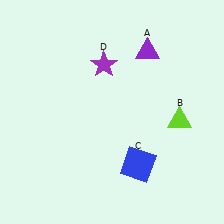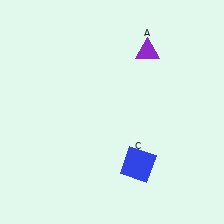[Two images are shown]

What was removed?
The lime triangle (B), the purple star (D) were removed in Image 2.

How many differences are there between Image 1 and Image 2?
There are 2 differences between the two images.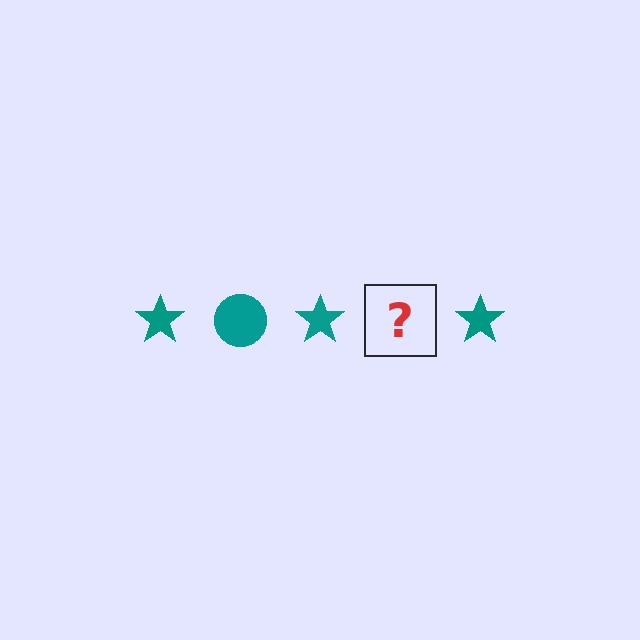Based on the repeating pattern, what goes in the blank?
The blank should be a teal circle.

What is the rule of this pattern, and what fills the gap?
The rule is that the pattern cycles through star, circle shapes in teal. The gap should be filled with a teal circle.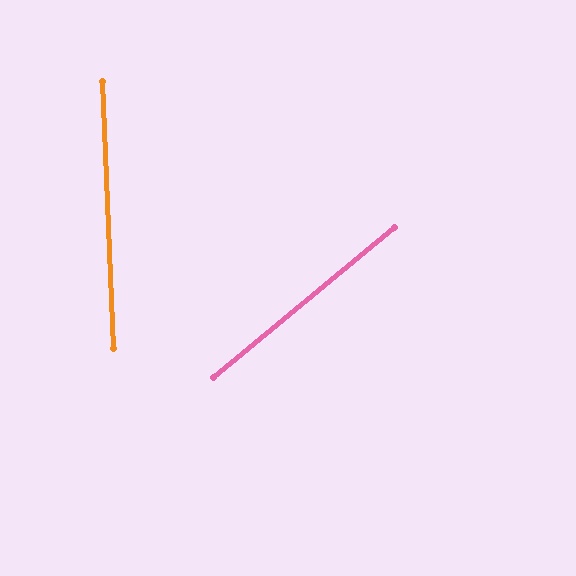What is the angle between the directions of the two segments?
Approximately 53 degrees.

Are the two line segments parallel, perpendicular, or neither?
Neither parallel nor perpendicular — they differ by about 53°.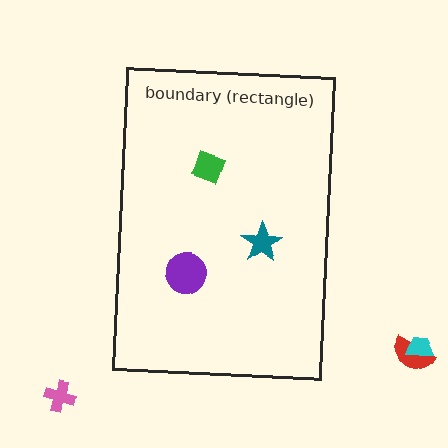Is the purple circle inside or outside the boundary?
Inside.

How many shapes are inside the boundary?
3 inside, 3 outside.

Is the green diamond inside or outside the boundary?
Inside.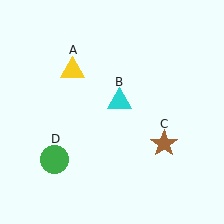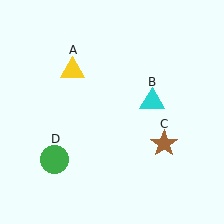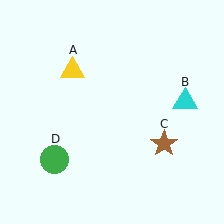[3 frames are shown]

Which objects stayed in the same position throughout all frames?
Yellow triangle (object A) and brown star (object C) and green circle (object D) remained stationary.